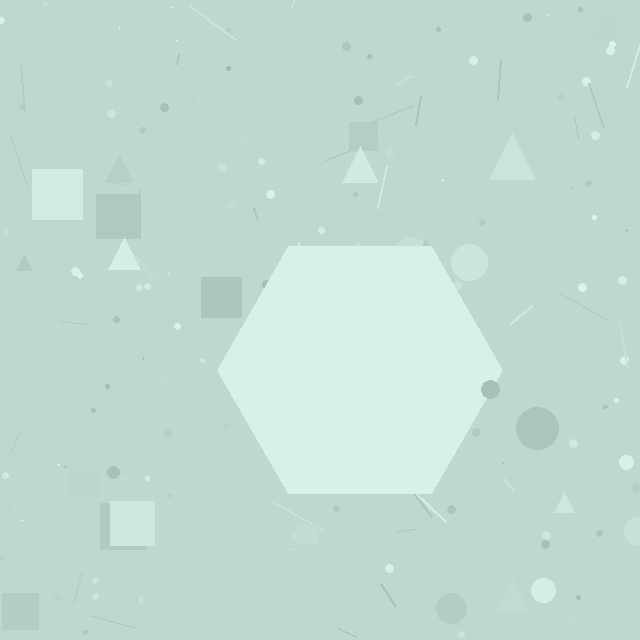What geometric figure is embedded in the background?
A hexagon is embedded in the background.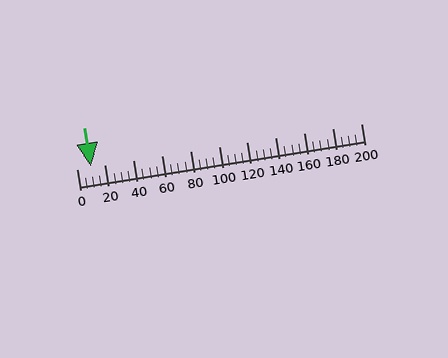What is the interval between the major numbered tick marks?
The major tick marks are spaced 20 units apart.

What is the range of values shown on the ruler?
The ruler shows values from 0 to 200.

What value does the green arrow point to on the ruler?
The green arrow points to approximately 10.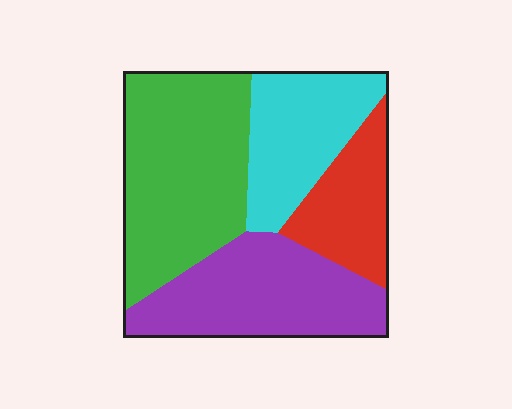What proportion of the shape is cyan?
Cyan takes up about one fifth (1/5) of the shape.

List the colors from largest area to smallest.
From largest to smallest: green, purple, cyan, red.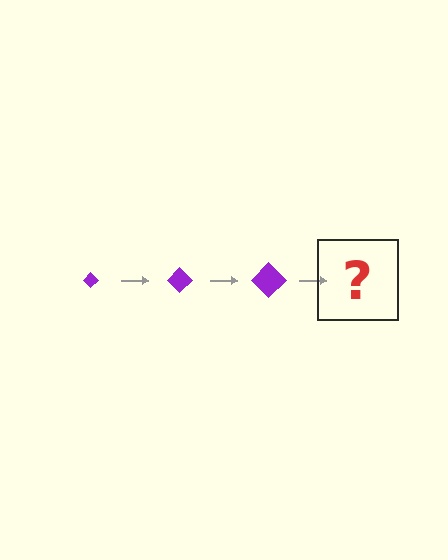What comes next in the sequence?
The next element should be a purple diamond, larger than the previous one.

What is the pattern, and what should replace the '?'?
The pattern is that the diamond gets progressively larger each step. The '?' should be a purple diamond, larger than the previous one.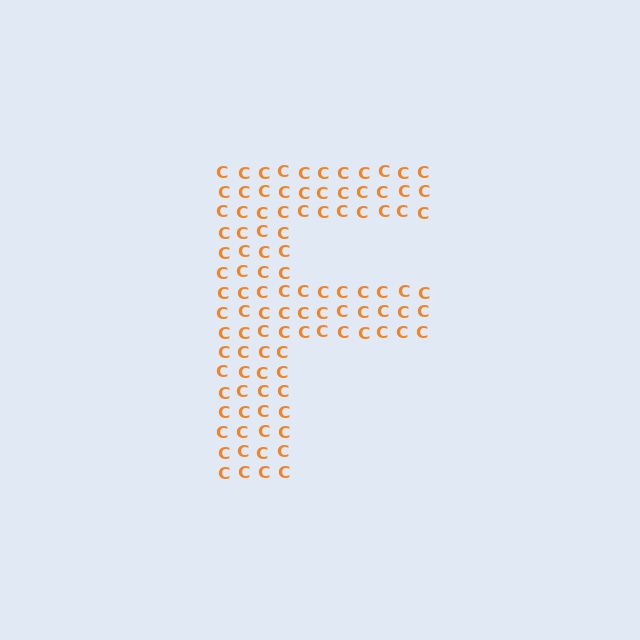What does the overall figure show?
The overall figure shows the letter F.